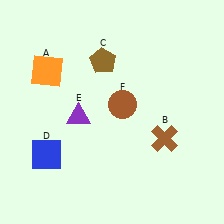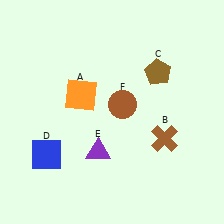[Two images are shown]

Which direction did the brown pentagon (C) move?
The brown pentagon (C) moved right.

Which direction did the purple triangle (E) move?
The purple triangle (E) moved down.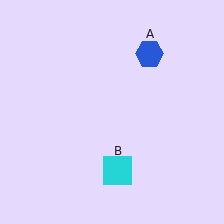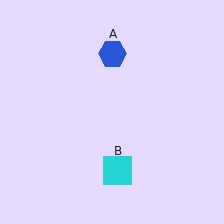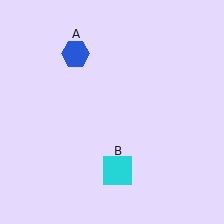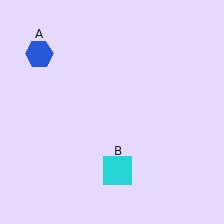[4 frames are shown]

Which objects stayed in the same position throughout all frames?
Cyan square (object B) remained stationary.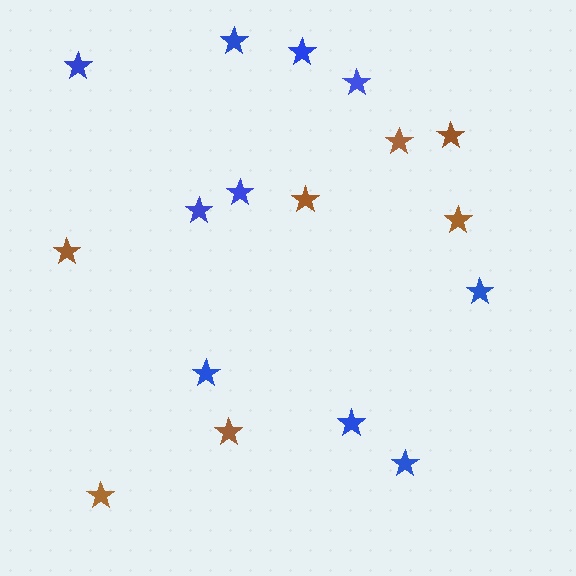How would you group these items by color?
There are 2 groups: one group of brown stars (7) and one group of blue stars (10).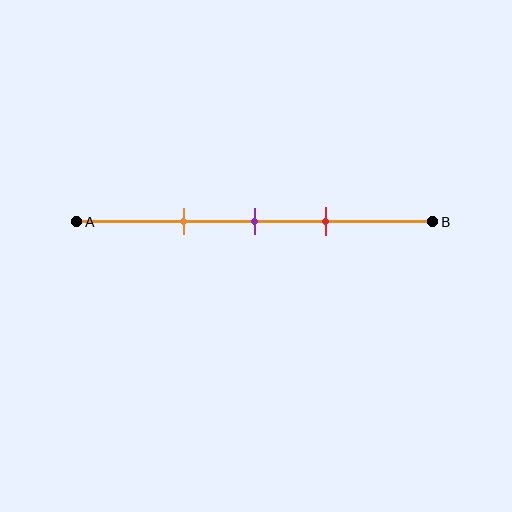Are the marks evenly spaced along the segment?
Yes, the marks are approximately evenly spaced.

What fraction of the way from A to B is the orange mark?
The orange mark is approximately 30% (0.3) of the way from A to B.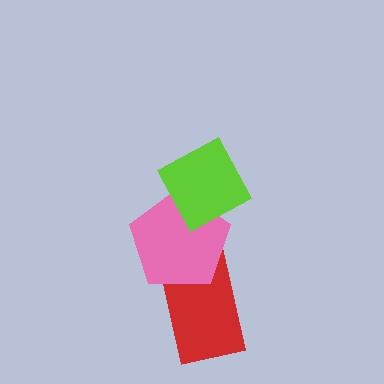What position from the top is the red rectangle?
The red rectangle is 3rd from the top.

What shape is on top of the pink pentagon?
The lime diamond is on top of the pink pentagon.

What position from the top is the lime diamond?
The lime diamond is 1st from the top.